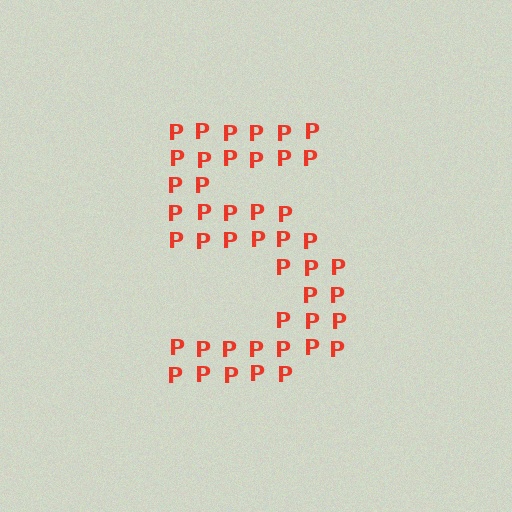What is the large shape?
The large shape is the digit 5.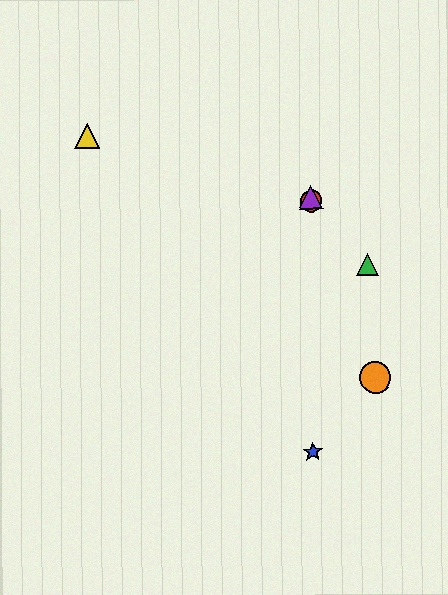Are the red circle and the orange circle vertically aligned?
No, the red circle is at x≈311 and the orange circle is at x≈375.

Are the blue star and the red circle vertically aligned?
Yes, both are at x≈313.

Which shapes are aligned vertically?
The red circle, the blue star, the purple triangle are aligned vertically.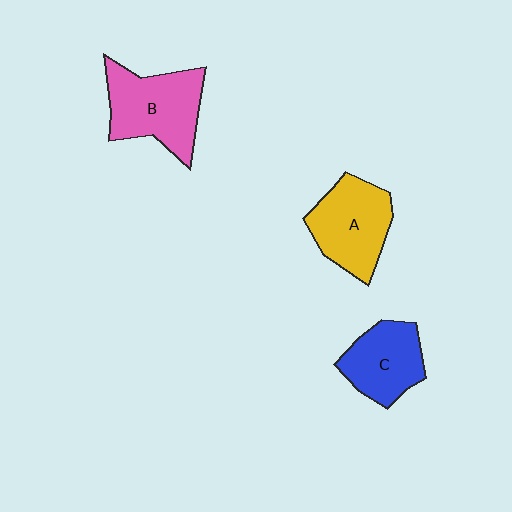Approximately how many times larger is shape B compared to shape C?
Approximately 1.3 times.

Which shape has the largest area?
Shape B (pink).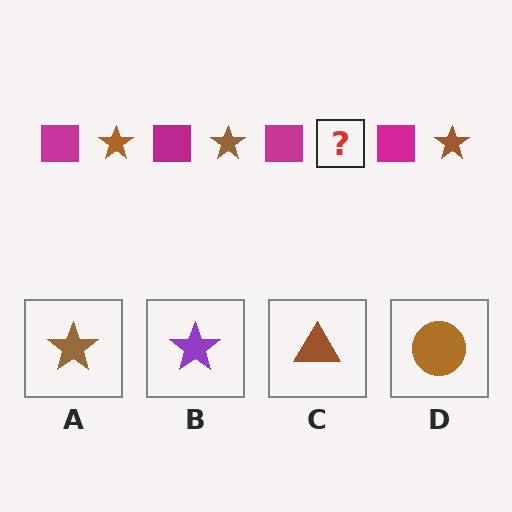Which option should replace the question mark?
Option A.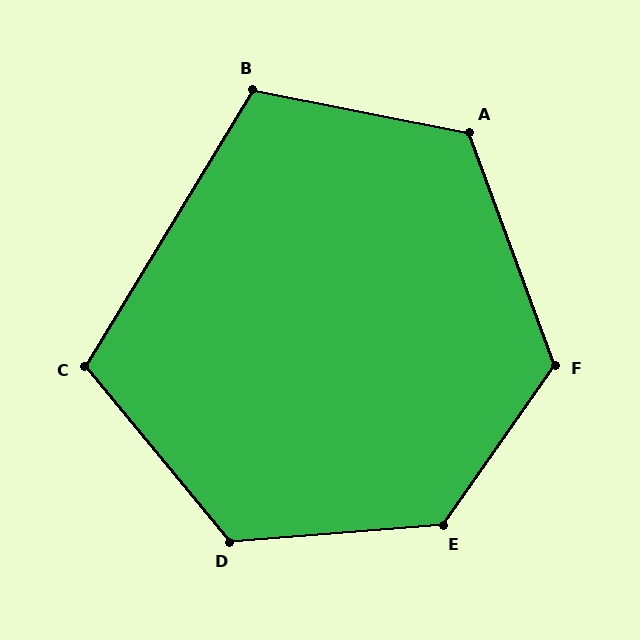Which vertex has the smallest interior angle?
C, at approximately 109 degrees.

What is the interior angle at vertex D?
Approximately 125 degrees (obtuse).